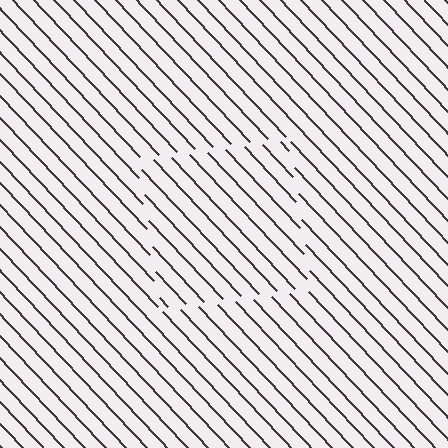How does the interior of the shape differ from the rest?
The interior of the shape contains the same grating, shifted by half a period — the contour is defined by the phase discontinuity where line-ends from the inner and outer gratings abut.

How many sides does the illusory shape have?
4 sides — the line-ends trace a square.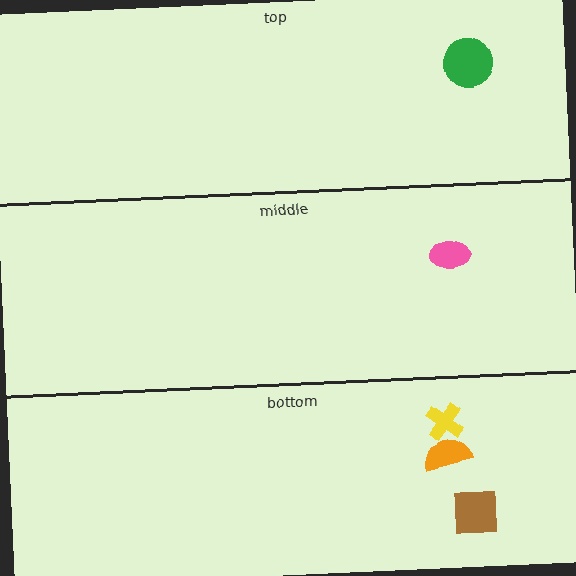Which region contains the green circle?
The top region.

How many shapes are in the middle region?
1.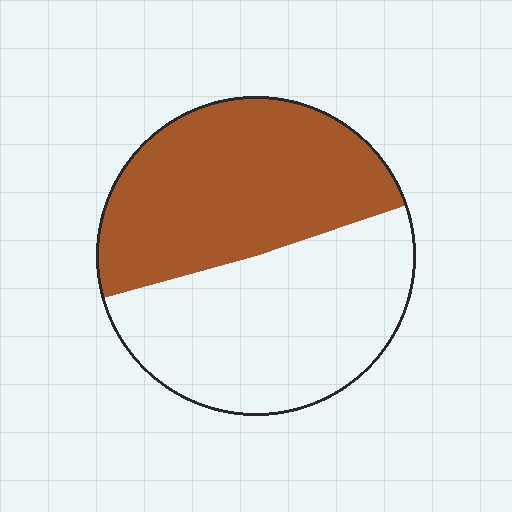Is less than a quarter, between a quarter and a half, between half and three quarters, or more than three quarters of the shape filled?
Between a quarter and a half.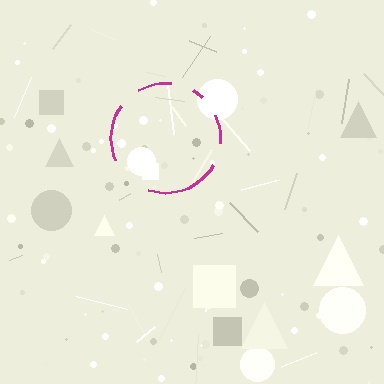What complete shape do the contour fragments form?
The contour fragments form a circle.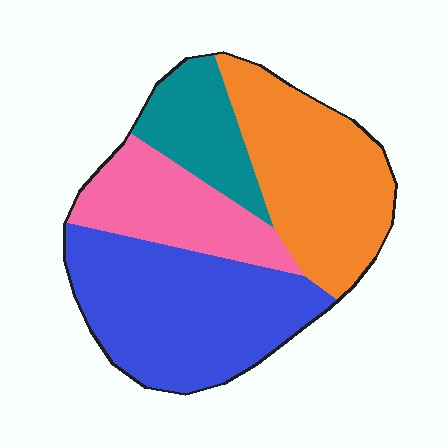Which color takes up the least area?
Teal, at roughly 15%.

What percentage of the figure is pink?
Pink covers 19% of the figure.